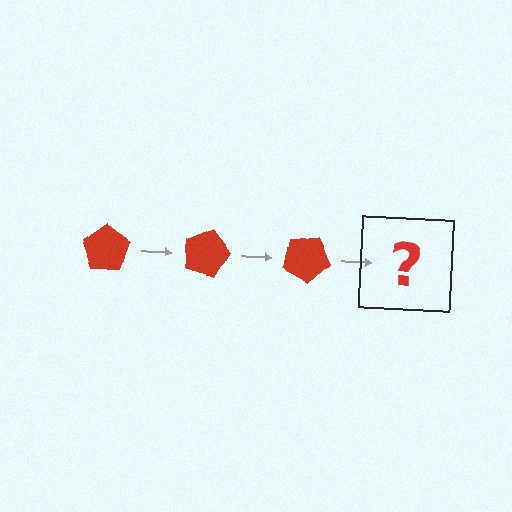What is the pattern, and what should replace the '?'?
The pattern is that the pentagon rotates 15 degrees each step. The '?' should be a red pentagon rotated 45 degrees.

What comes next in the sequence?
The next element should be a red pentagon rotated 45 degrees.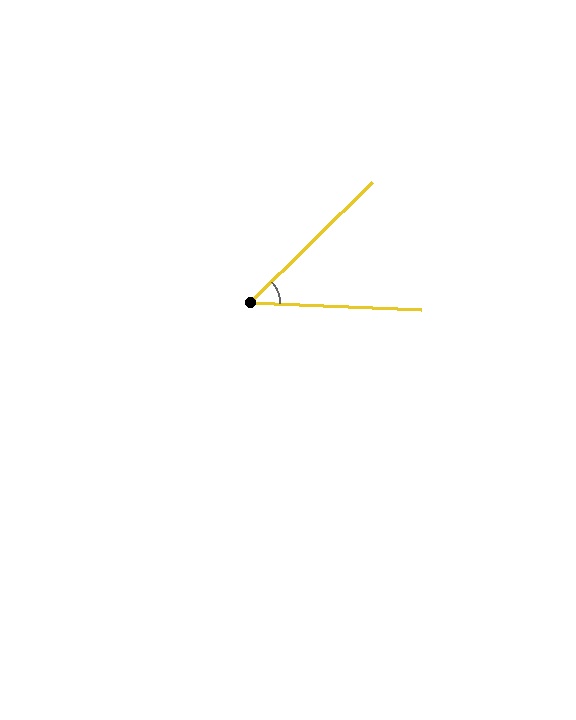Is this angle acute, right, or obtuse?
It is acute.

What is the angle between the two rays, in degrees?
Approximately 47 degrees.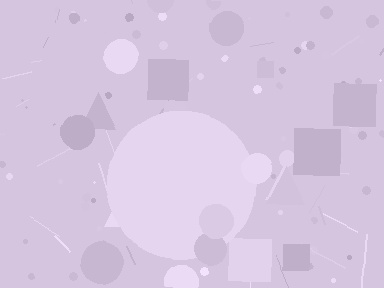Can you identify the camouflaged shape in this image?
The camouflaged shape is a circle.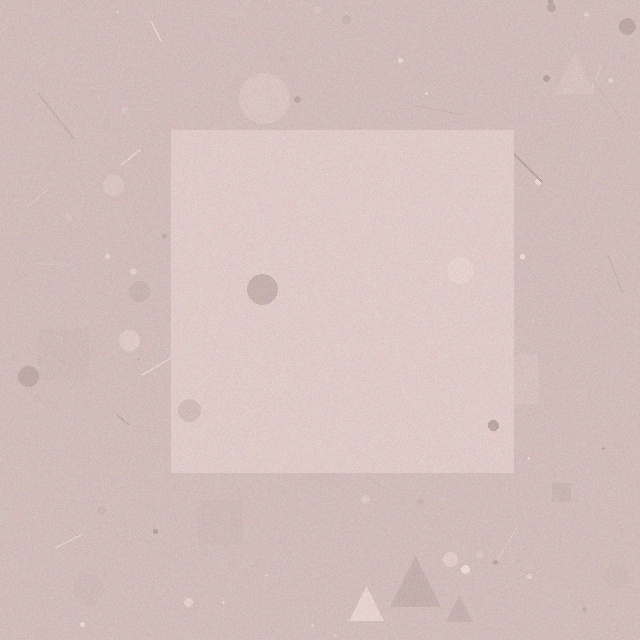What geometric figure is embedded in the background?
A square is embedded in the background.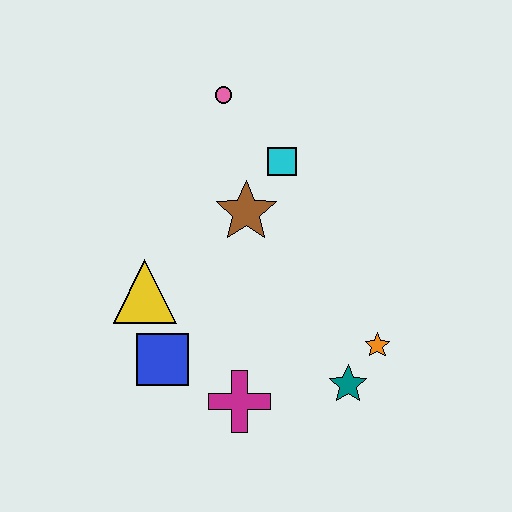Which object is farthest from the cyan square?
The magenta cross is farthest from the cyan square.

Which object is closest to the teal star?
The orange star is closest to the teal star.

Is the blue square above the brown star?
No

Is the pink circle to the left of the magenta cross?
Yes